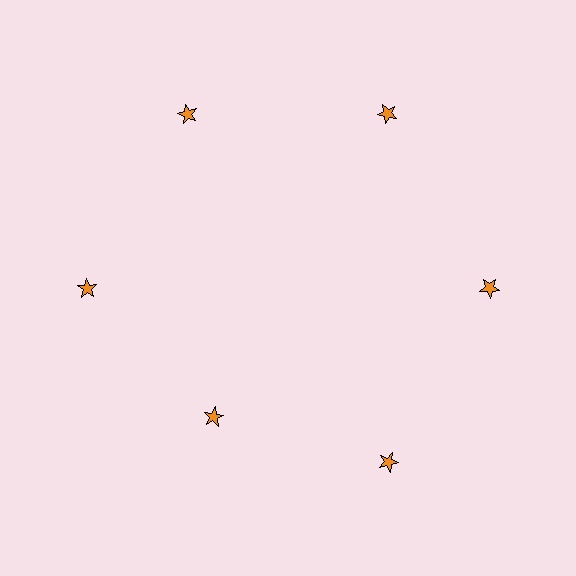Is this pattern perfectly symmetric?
No. The 6 orange stars are arranged in a ring, but one element near the 7 o'clock position is pulled inward toward the center, breaking the 6-fold rotational symmetry.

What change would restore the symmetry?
The symmetry would be restored by moving it outward, back onto the ring so that all 6 stars sit at equal angles and equal distance from the center.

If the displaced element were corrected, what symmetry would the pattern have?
It would have 6-fold rotational symmetry — the pattern would map onto itself every 60 degrees.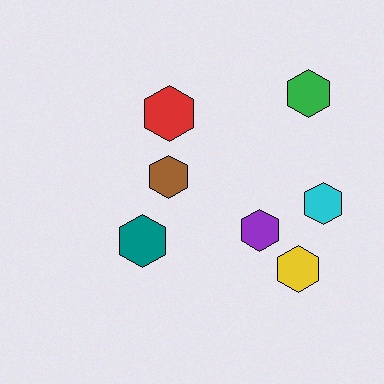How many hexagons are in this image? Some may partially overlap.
There are 7 hexagons.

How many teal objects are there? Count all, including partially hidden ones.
There is 1 teal object.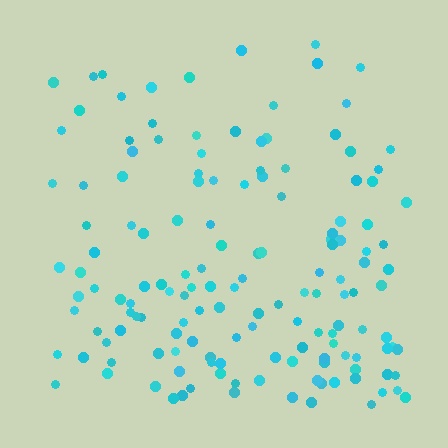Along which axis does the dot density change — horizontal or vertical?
Vertical.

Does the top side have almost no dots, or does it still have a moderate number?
Still a moderate number, just noticeably fewer than the bottom.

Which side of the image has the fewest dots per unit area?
The top.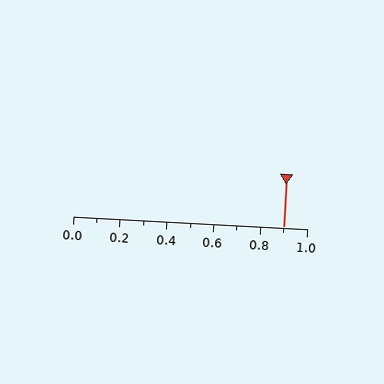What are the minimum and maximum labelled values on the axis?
The axis runs from 0.0 to 1.0.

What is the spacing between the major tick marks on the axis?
The major ticks are spaced 0.2 apart.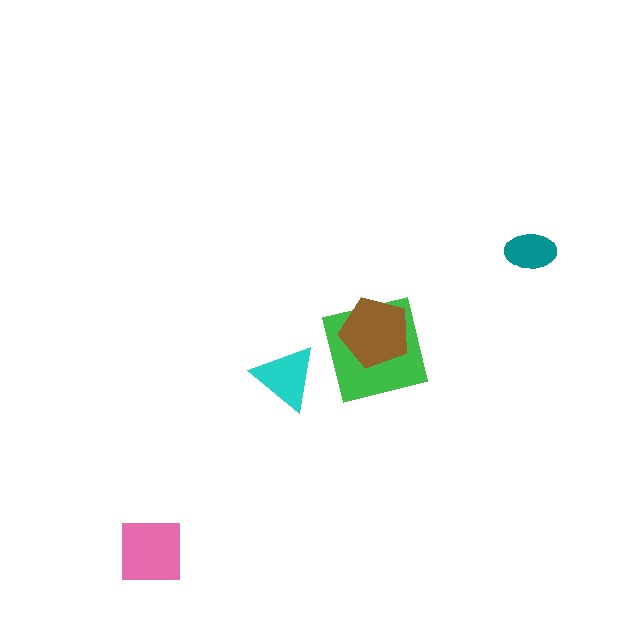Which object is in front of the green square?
The brown pentagon is in front of the green square.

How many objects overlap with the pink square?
0 objects overlap with the pink square.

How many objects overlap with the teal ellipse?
0 objects overlap with the teal ellipse.